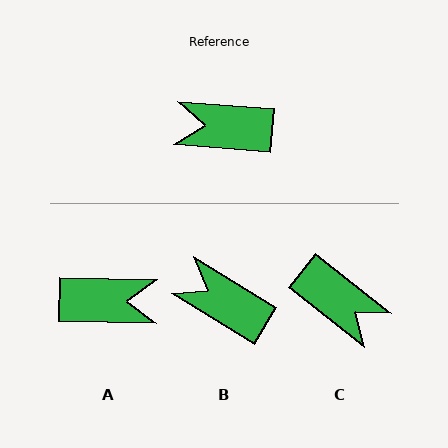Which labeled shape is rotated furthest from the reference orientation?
A, about 177 degrees away.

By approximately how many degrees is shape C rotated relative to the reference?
Approximately 146 degrees counter-clockwise.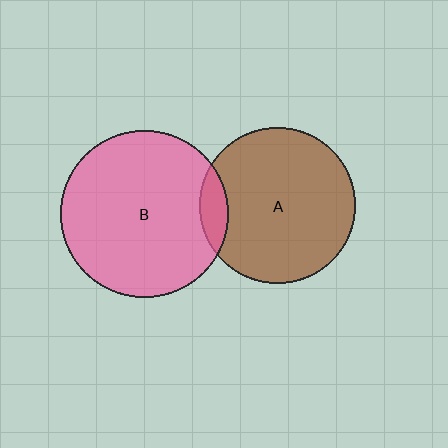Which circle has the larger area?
Circle B (pink).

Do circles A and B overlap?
Yes.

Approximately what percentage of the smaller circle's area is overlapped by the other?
Approximately 10%.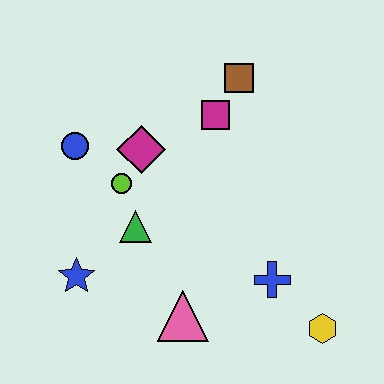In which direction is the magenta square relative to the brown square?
The magenta square is below the brown square.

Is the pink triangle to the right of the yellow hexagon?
No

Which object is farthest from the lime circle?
The yellow hexagon is farthest from the lime circle.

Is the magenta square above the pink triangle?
Yes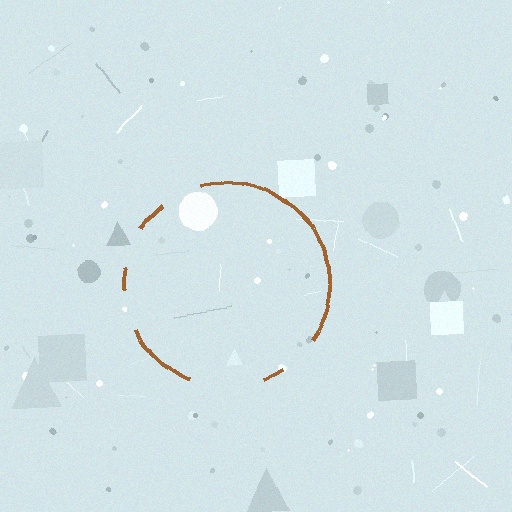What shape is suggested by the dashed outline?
The dashed outline suggests a circle.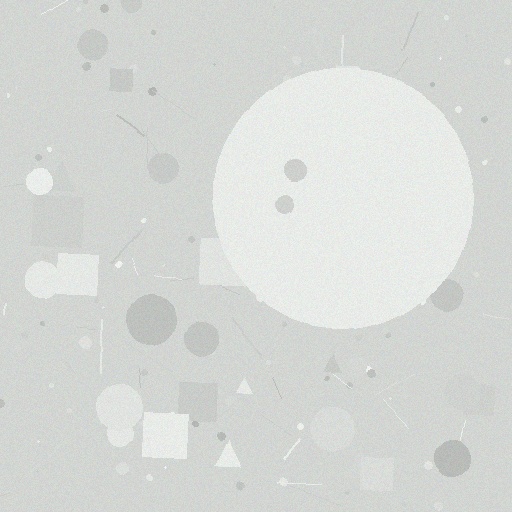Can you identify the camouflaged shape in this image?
The camouflaged shape is a circle.